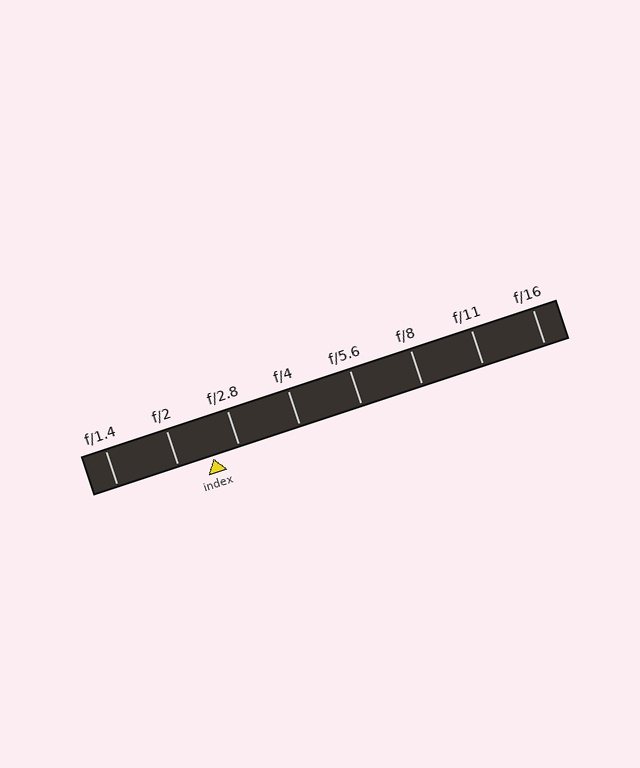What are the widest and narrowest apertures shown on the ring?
The widest aperture shown is f/1.4 and the narrowest is f/16.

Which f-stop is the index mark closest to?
The index mark is closest to f/2.8.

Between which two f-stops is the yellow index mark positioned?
The index mark is between f/2 and f/2.8.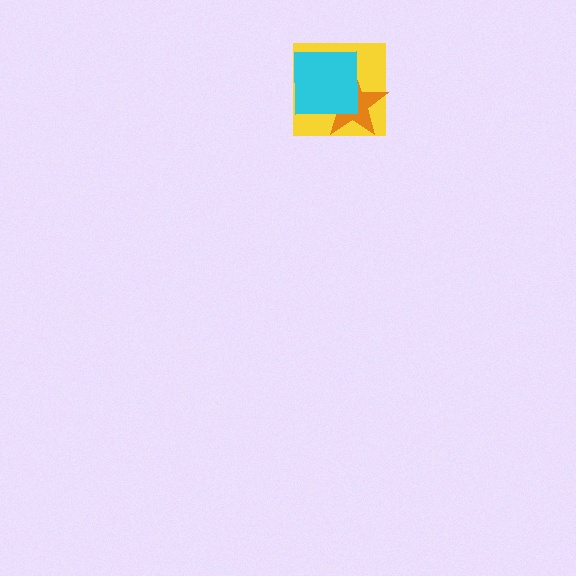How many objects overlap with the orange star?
2 objects overlap with the orange star.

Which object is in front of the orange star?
The cyan square is in front of the orange star.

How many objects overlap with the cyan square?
2 objects overlap with the cyan square.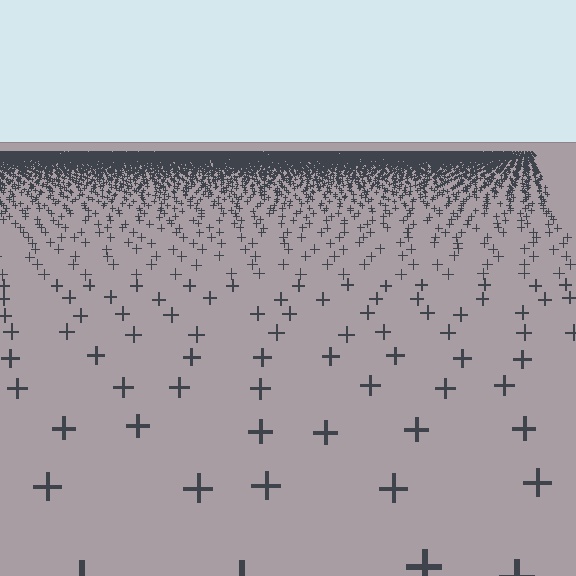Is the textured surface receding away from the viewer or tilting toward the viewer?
The surface is receding away from the viewer. Texture elements get smaller and denser toward the top.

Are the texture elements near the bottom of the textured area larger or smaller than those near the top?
Larger. Near the bottom, elements are closer to the viewer and appear at a bigger on-screen size.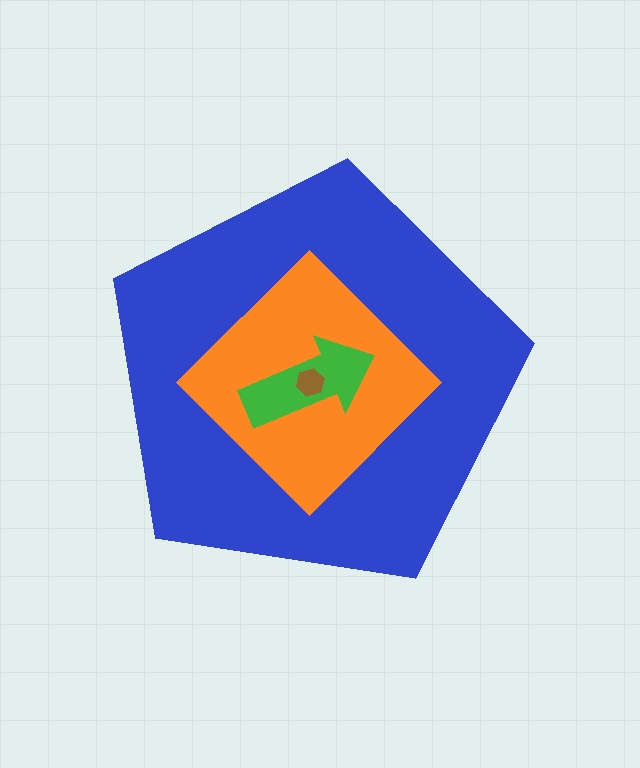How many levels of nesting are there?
4.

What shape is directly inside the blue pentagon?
The orange diamond.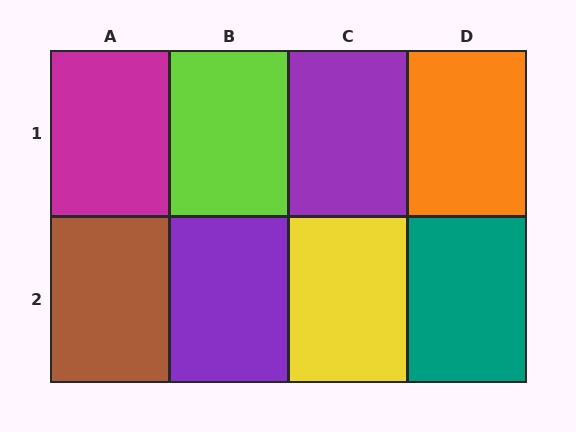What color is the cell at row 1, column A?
Magenta.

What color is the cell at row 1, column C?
Purple.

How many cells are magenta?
1 cell is magenta.